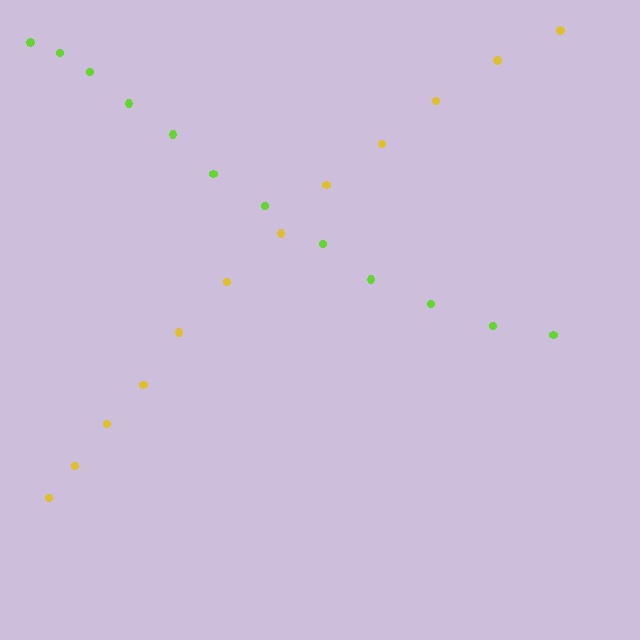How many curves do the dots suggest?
There are 2 distinct paths.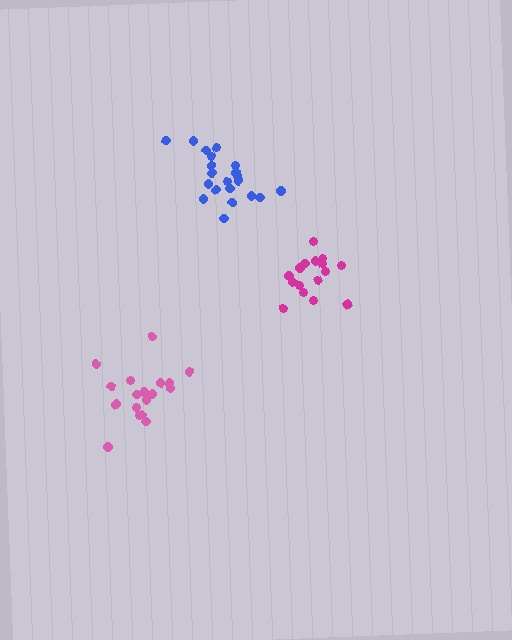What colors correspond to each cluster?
The clusters are colored: blue, pink, magenta.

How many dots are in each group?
Group 1: 21 dots, Group 2: 18 dots, Group 3: 16 dots (55 total).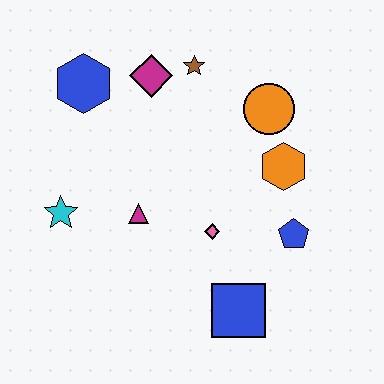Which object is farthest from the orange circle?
The cyan star is farthest from the orange circle.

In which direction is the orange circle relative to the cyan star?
The orange circle is to the right of the cyan star.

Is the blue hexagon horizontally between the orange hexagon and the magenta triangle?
No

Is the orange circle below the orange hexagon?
No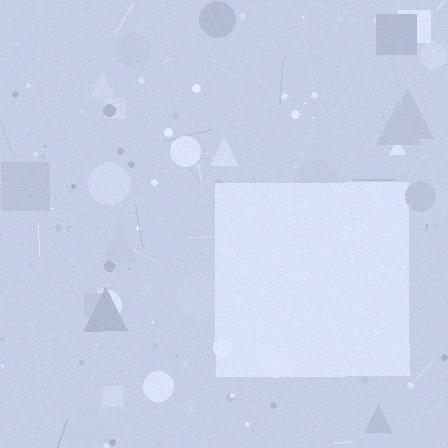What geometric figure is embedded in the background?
A square is embedded in the background.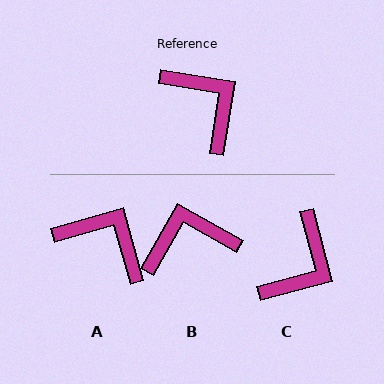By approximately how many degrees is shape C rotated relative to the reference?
Approximately 66 degrees clockwise.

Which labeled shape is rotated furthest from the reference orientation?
B, about 70 degrees away.